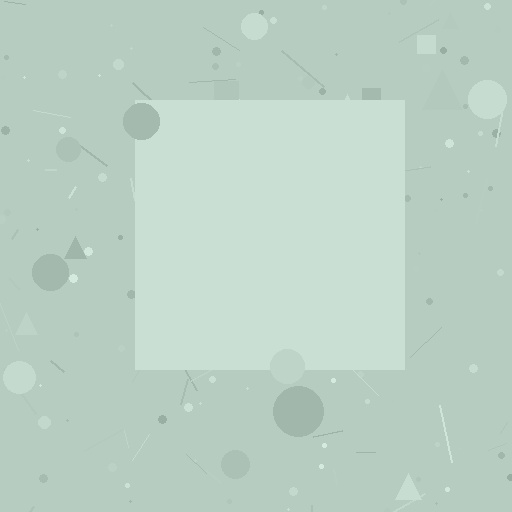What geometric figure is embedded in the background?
A square is embedded in the background.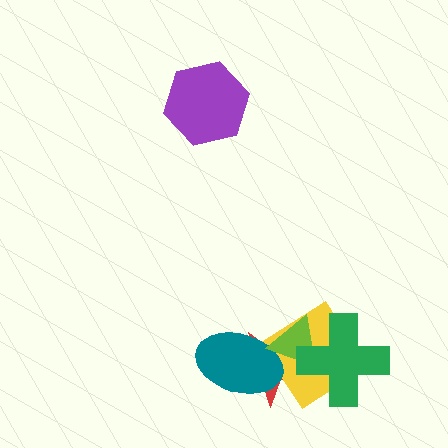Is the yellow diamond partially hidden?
Yes, it is partially covered by another shape.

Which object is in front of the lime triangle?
The green cross is in front of the lime triangle.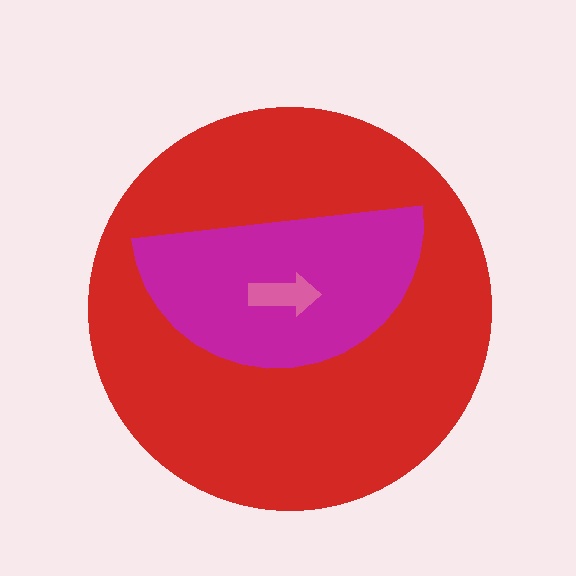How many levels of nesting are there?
3.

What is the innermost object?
The pink arrow.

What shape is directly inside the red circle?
The magenta semicircle.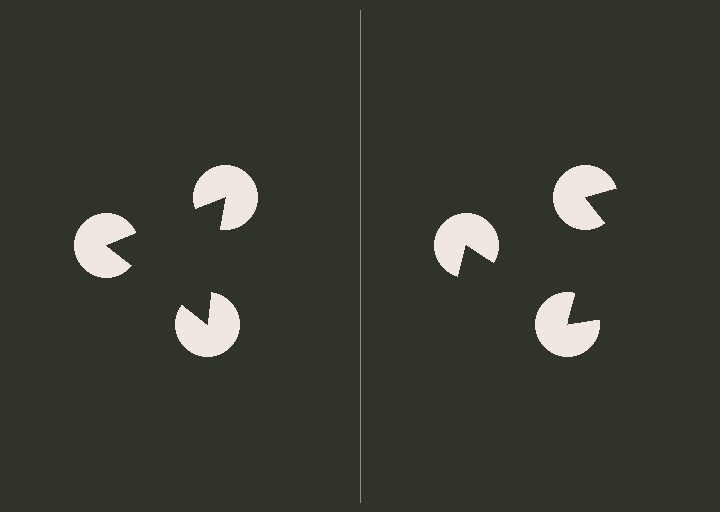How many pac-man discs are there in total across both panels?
6 — 3 on each side.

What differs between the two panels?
The pac-man discs are positioned identically on both sides; only the wedge orientations differ. On the left they align to a triangle; on the right they are misaligned.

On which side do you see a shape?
An illusory triangle appears on the left side. On the right side the wedge cuts are rotated, so no coherent shape forms.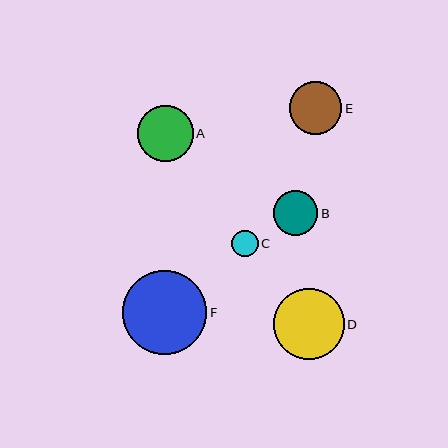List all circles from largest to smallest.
From largest to smallest: F, D, A, E, B, C.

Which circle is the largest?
Circle F is the largest with a size of approximately 84 pixels.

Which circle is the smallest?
Circle C is the smallest with a size of approximately 27 pixels.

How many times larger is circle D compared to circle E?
Circle D is approximately 1.3 times the size of circle E.